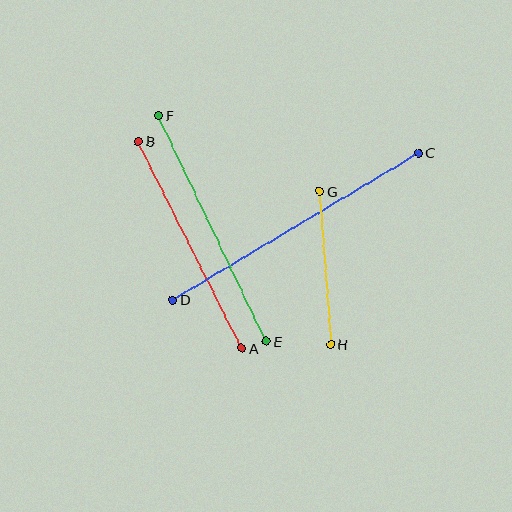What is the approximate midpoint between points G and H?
The midpoint is at approximately (325, 268) pixels.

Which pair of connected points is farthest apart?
Points C and D are farthest apart.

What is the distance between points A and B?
The distance is approximately 231 pixels.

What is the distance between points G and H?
The distance is approximately 154 pixels.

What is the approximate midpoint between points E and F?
The midpoint is at approximately (212, 229) pixels.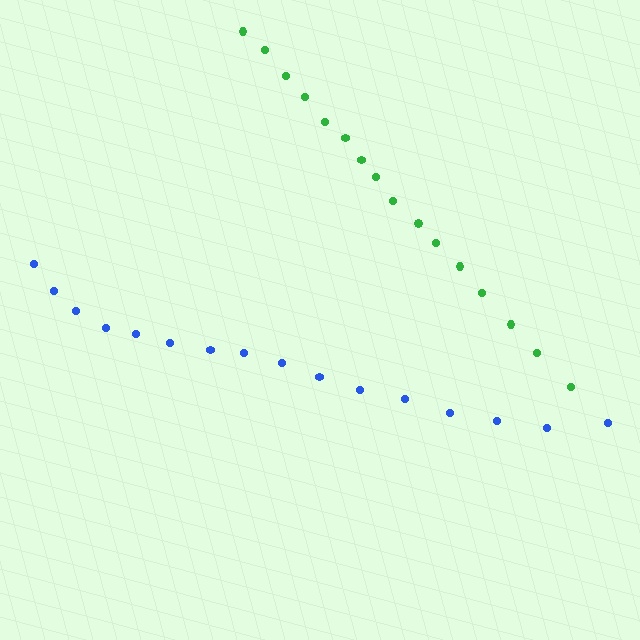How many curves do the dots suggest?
There are 2 distinct paths.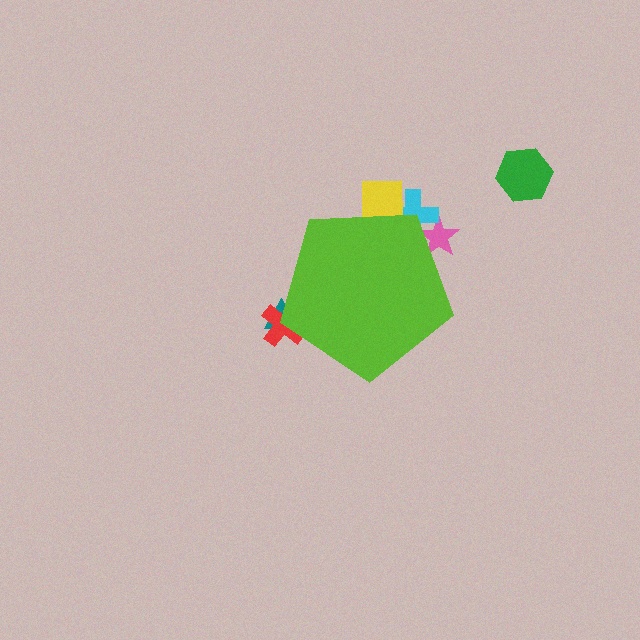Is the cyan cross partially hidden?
Yes, the cyan cross is partially hidden behind the lime pentagon.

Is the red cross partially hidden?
Yes, the red cross is partially hidden behind the lime pentagon.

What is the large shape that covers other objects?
A lime pentagon.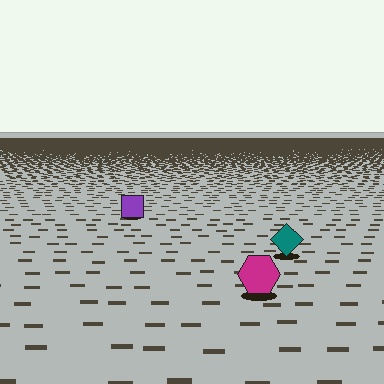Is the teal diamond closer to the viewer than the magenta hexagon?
No. The magenta hexagon is closer — you can tell from the texture gradient: the ground texture is coarser near it.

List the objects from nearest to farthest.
From nearest to farthest: the magenta hexagon, the teal diamond, the purple square.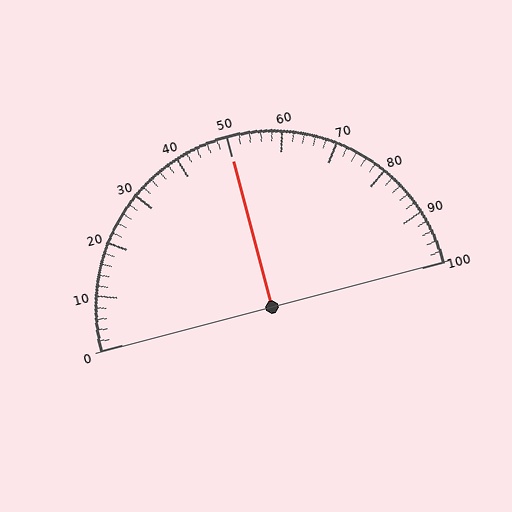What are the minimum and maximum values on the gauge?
The gauge ranges from 0 to 100.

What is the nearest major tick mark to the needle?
The nearest major tick mark is 50.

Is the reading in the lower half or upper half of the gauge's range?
The reading is in the upper half of the range (0 to 100).